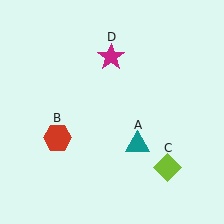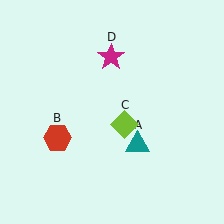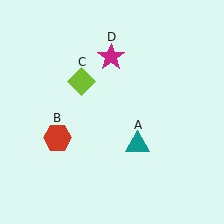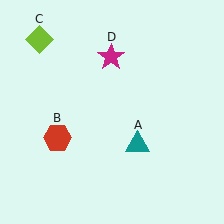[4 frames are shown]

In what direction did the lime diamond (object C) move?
The lime diamond (object C) moved up and to the left.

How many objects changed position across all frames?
1 object changed position: lime diamond (object C).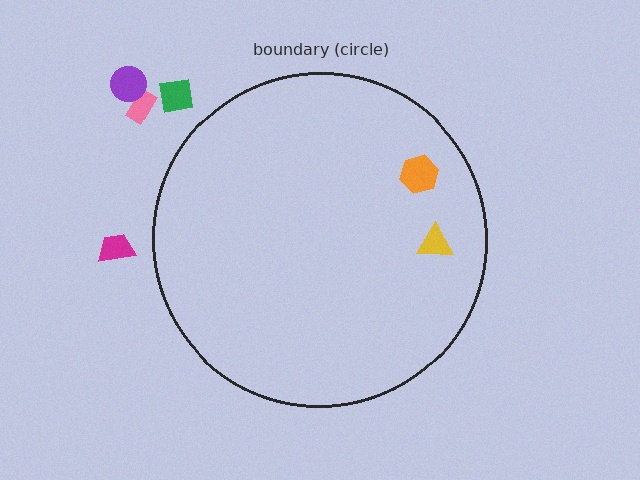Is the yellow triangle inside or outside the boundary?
Inside.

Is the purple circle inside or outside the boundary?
Outside.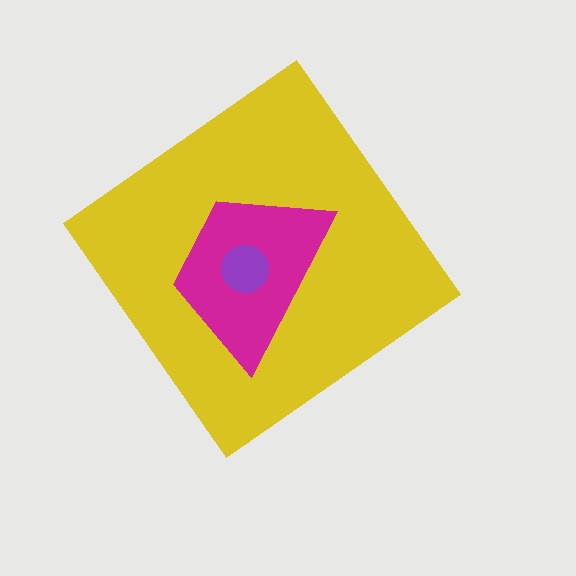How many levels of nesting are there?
3.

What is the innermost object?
The purple circle.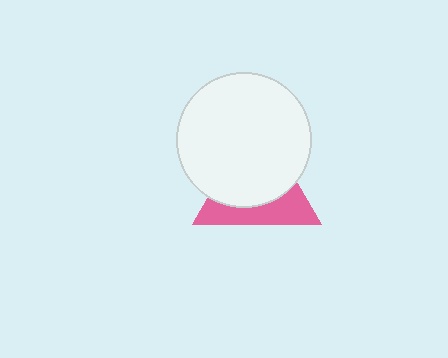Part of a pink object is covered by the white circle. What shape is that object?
It is a triangle.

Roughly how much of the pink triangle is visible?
A small part of it is visible (roughly 39%).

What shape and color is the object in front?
The object in front is a white circle.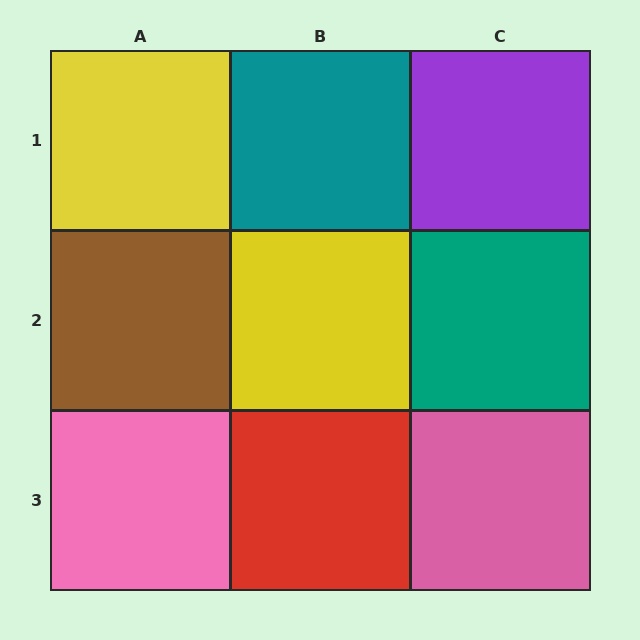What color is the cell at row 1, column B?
Teal.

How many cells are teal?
2 cells are teal.